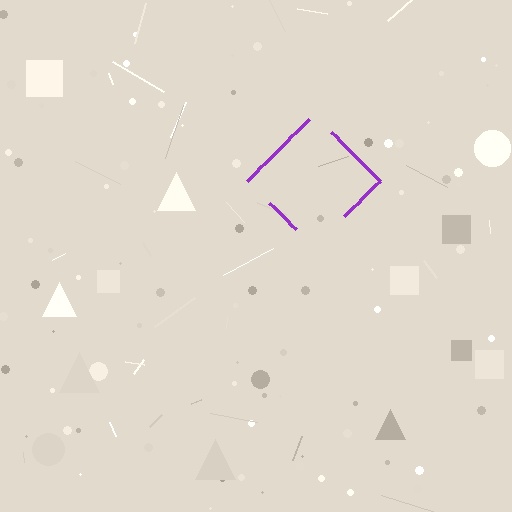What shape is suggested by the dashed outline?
The dashed outline suggests a diamond.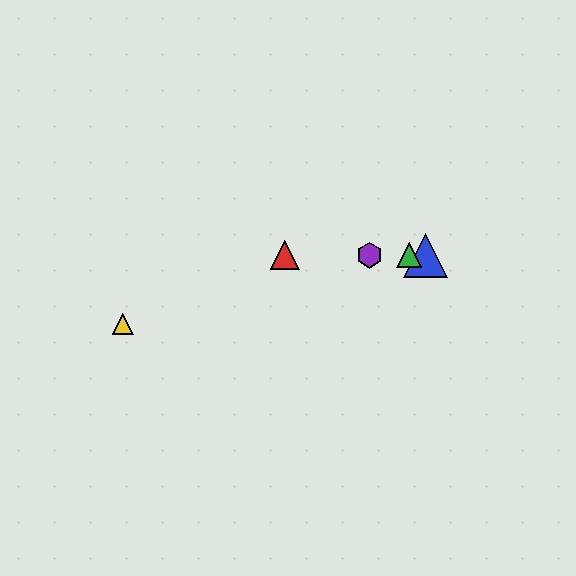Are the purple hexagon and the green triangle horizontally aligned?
Yes, both are at y≈255.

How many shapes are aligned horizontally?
4 shapes (the red triangle, the blue triangle, the green triangle, the purple hexagon) are aligned horizontally.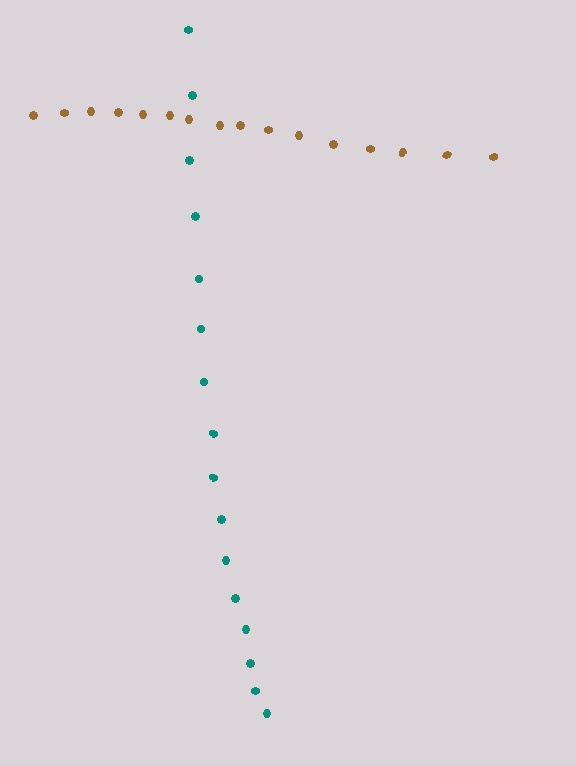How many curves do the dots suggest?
There are 2 distinct paths.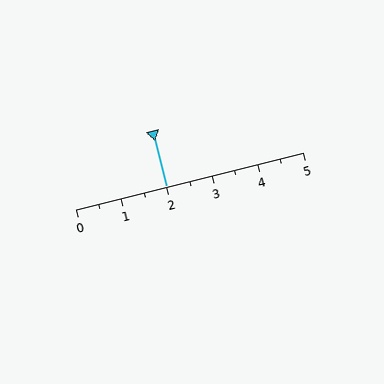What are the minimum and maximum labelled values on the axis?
The axis runs from 0 to 5.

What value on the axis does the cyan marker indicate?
The marker indicates approximately 2.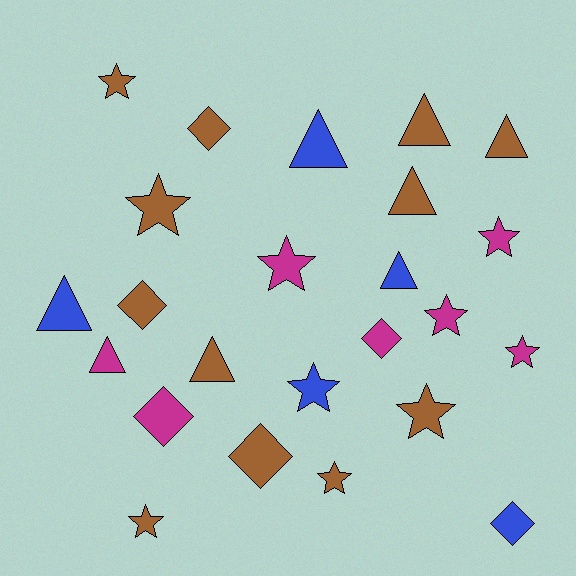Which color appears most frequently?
Brown, with 12 objects.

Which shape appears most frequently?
Star, with 10 objects.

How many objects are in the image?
There are 24 objects.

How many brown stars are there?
There are 5 brown stars.